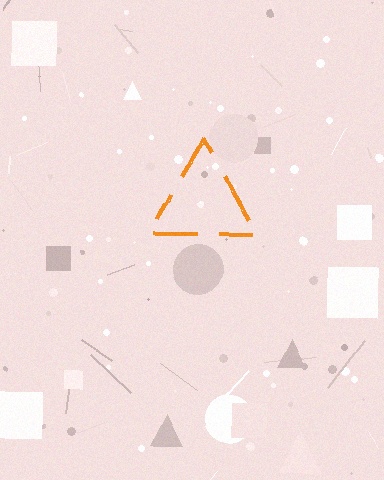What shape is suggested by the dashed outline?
The dashed outline suggests a triangle.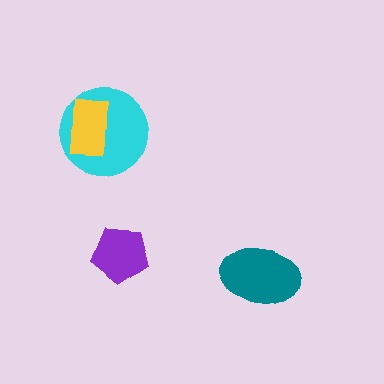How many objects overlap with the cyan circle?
1 object overlaps with the cyan circle.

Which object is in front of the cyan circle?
The yellow rectangle is in front of the cyan circle.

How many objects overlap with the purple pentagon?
0 objects overlap with the purple pentagon.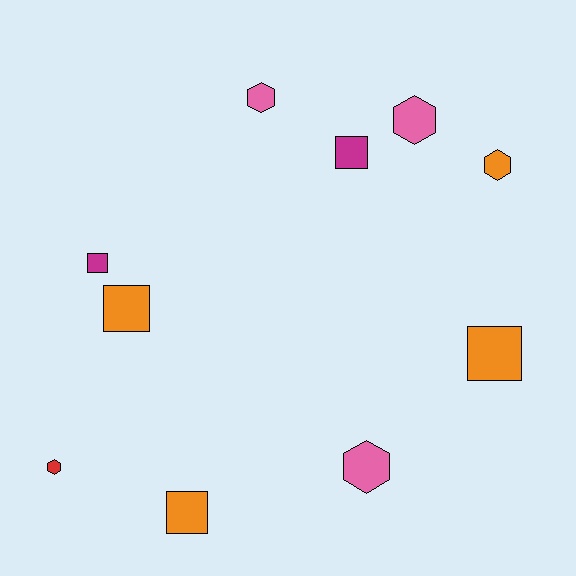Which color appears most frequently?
Orange, with 4 objects.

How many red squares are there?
There are no red squares.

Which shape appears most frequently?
Square, with 5 objects.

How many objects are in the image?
There are 10 objects.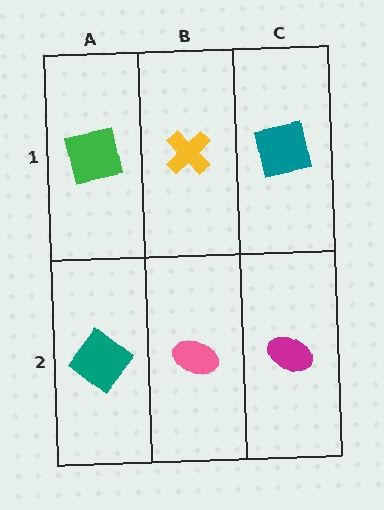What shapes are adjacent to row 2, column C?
A teal square (row 1, column C), a pink ellipse (row 2, column B).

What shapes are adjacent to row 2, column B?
A yellow cross (row 1, column B), a teal diamond (row 2, column A), a magenta ellipse (row 2, column C).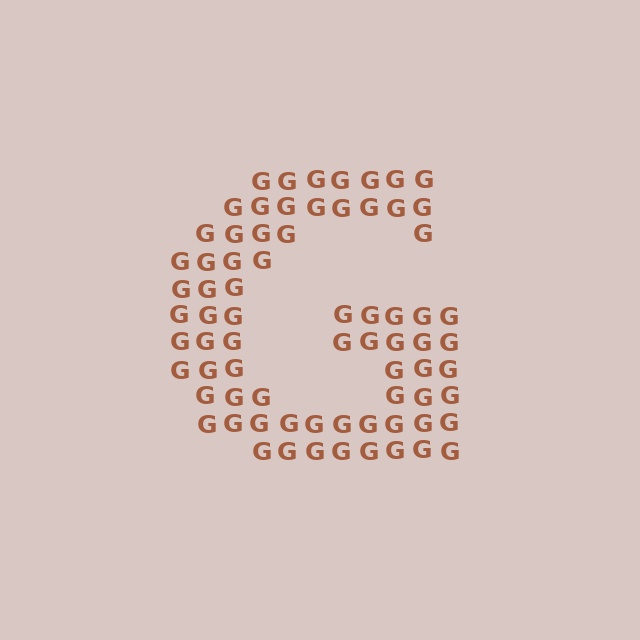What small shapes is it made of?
It is made of small letter G's.